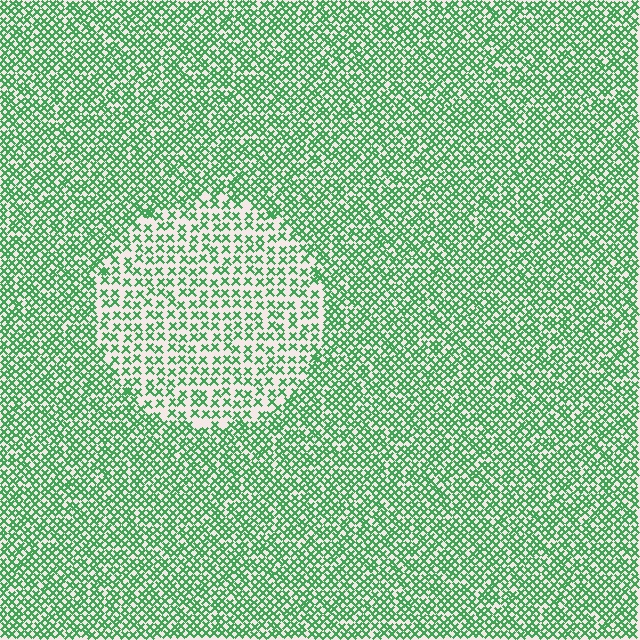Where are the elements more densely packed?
The elements are more densely packed outside the circle boundary.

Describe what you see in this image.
The image contains small green elements arranged at two different densities. A circle-shaped region is visible where the elements are less densely packed than the surrounding area.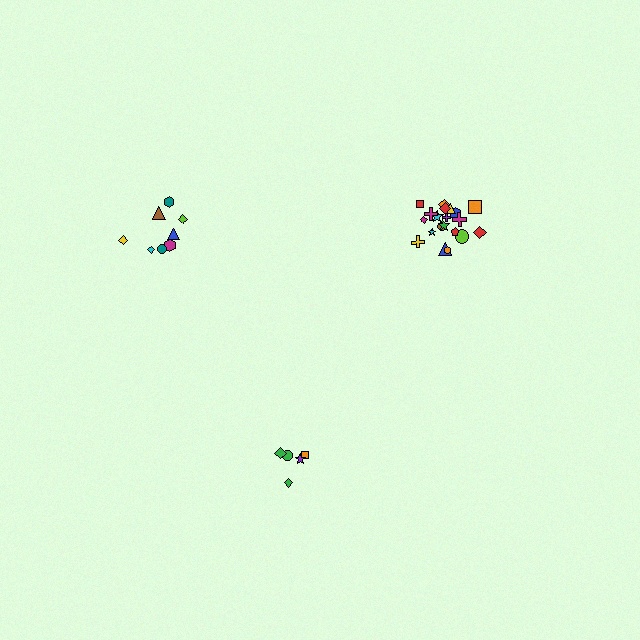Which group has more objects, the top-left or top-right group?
The top-right group.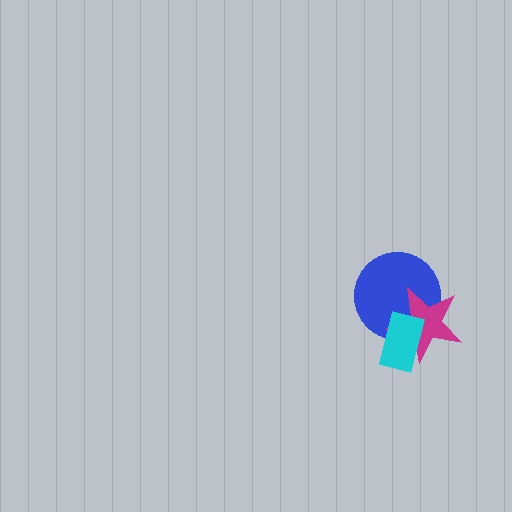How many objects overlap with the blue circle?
2 objects overlap with the blue circle.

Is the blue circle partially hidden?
Yes, it is partially covered by another shape.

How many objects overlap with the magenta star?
2 objects overlap with the magenta star.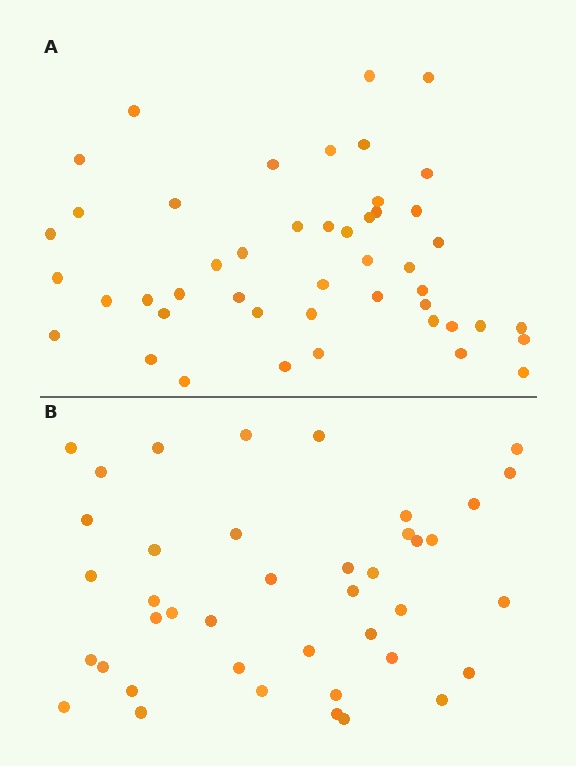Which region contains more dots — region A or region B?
Region A (the top region) has more dots.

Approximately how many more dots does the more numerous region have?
Region A has about 6 more dots than region B.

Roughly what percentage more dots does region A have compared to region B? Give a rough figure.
About 15% more.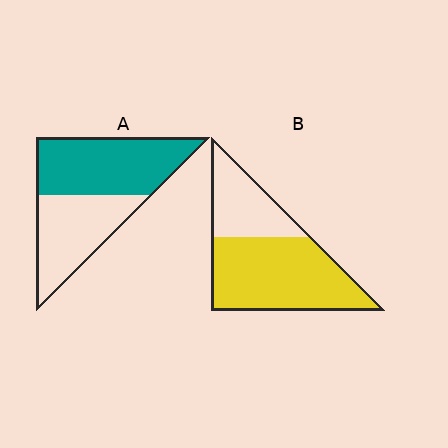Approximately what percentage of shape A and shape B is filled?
A is approximately 55% and B is approximately 65%.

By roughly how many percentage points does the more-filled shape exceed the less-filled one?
By roughly 10 percentage points (B over A).